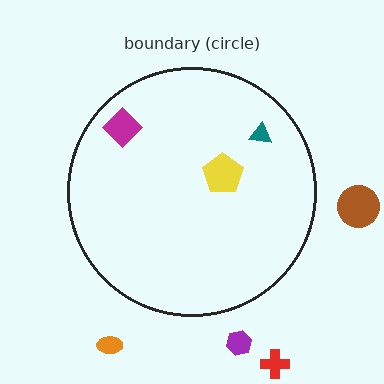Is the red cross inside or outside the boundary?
Outside.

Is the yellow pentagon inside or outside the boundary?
Inside.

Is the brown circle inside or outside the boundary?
Outside.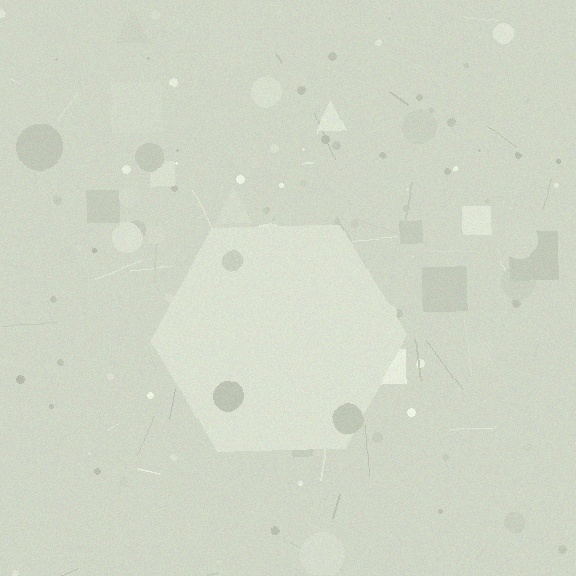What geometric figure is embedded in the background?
A hexagon is embedded in the background.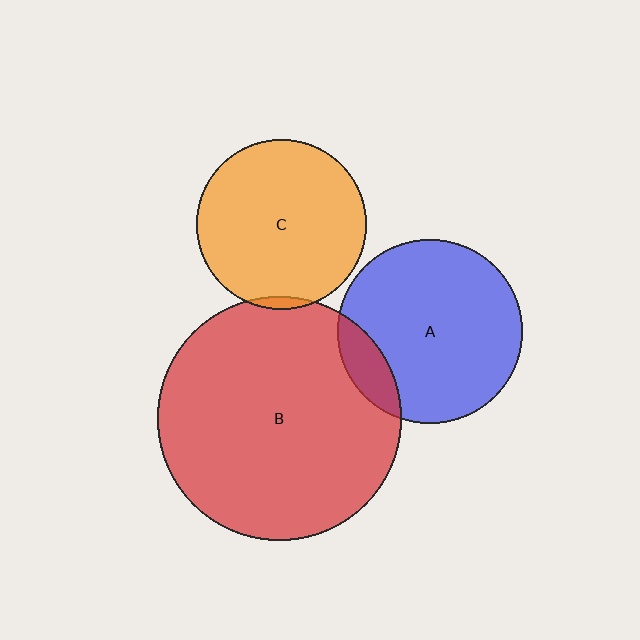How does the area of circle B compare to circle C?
Approximately 2.1 times.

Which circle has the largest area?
Circle B (red).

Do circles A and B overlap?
Yes.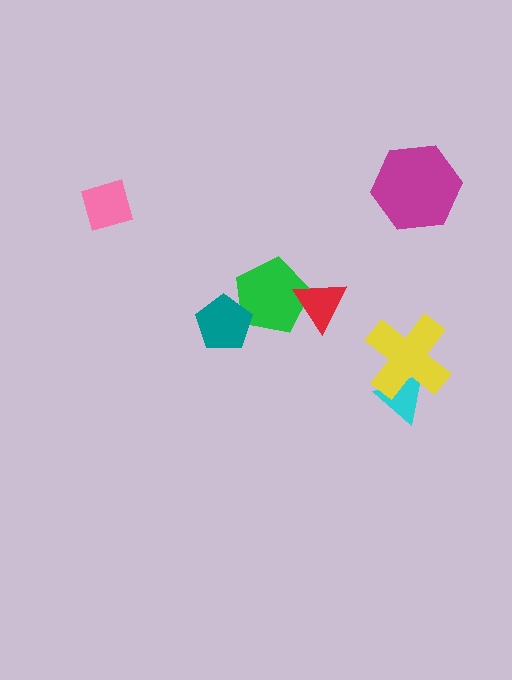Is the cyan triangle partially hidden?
Yes, it is partially covered by another shape.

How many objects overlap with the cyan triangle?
1 object overlaps with the cyan triangle.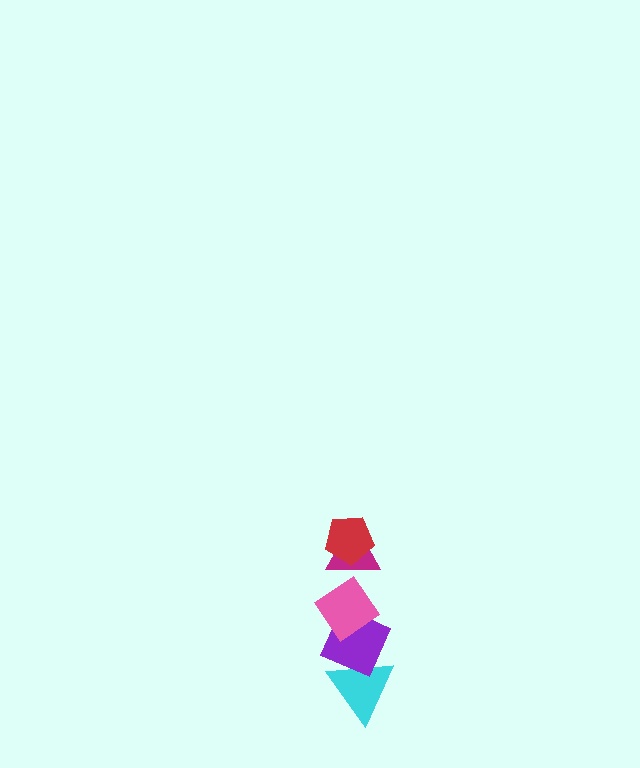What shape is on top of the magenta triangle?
The red pentagon is on top of the magenta triangle.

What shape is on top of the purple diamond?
The pink diamond is on top of the purple diamond.